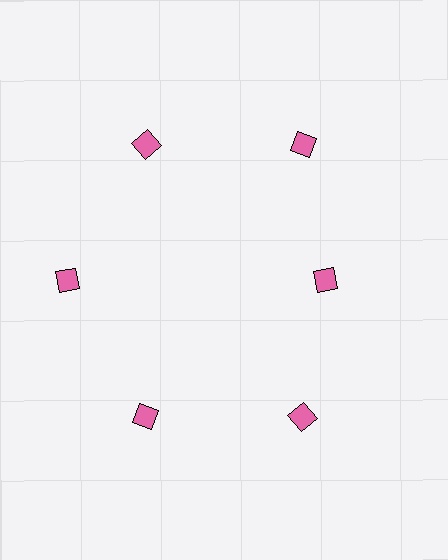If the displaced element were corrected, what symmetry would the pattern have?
It would have 6-fold rotational symmetry — the pattern would map onto itself every 60 degrees.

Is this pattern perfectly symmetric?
No. The 6 pink diamonds are arranged in a ring, but one element near the 3 o'clock position is pulled inward toward the center, breaking the 6-fold rotational symmetry.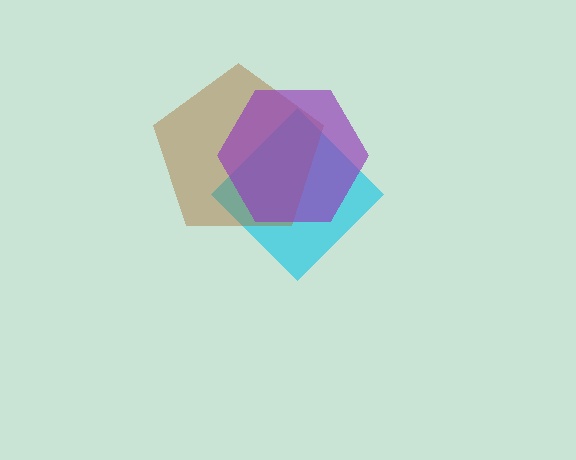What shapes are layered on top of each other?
The layered shapes are: a cyan diamond, a brown pentagon, a purple hexagon.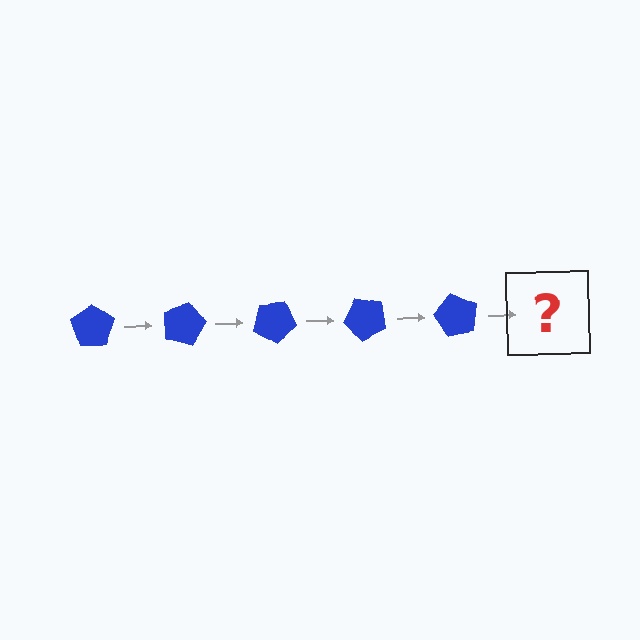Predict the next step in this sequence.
The next step is a blue pentagon rotated 75 degrees.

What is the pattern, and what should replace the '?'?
The pattern is that the pentagon rotates 15 degrees each step. The '?' should be a blue pentagon rotated 75 degrees.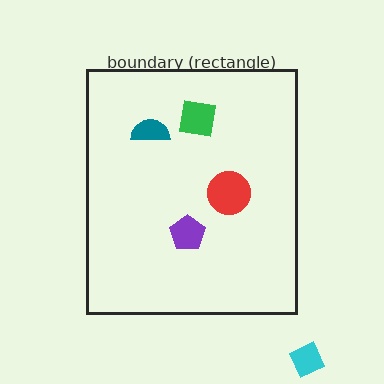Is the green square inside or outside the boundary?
Inside.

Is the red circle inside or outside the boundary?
Inside.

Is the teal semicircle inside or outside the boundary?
Inside.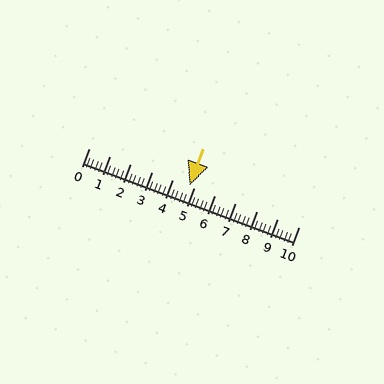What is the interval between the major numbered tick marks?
The major tick marks are spaced 1 units apart.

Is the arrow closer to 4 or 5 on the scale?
The arrow is closer to 5.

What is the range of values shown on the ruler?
The ruler shows values from 0 to 10.